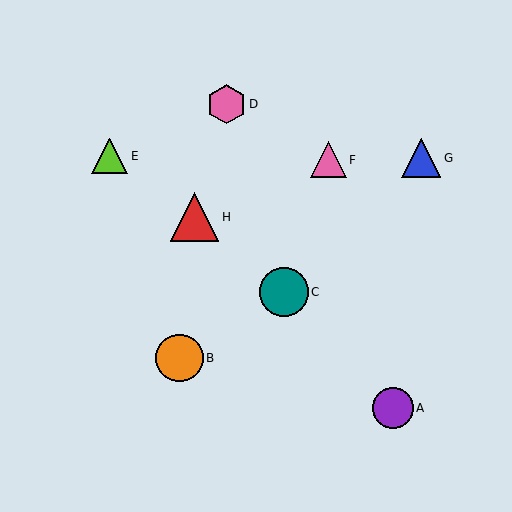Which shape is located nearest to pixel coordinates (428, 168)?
The blue triangle (labeled G) at (421, 158) is nearest to that location.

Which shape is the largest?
The teal circle (labeled C) is the largest.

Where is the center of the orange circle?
The center of the orange circle is at (180, 358).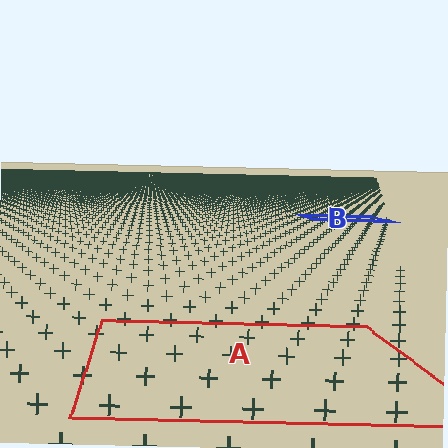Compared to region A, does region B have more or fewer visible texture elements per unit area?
Region B has more texture elements per unit area — they are packed more densely because it is farther away.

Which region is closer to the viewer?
Region A is closer. The texture elements there are larger and more spread out.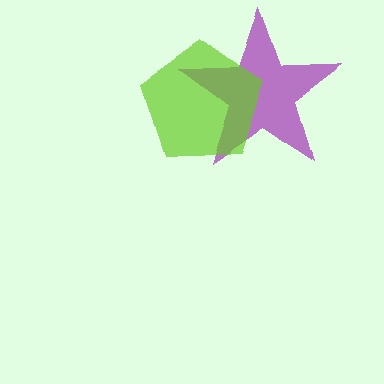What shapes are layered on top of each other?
The layered shapes are: a purple star, a lime pentagon.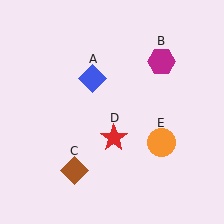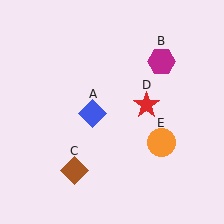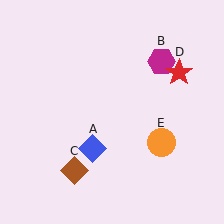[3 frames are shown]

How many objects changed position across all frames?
2 objects changed position: blue diamond (object A), red star (object D).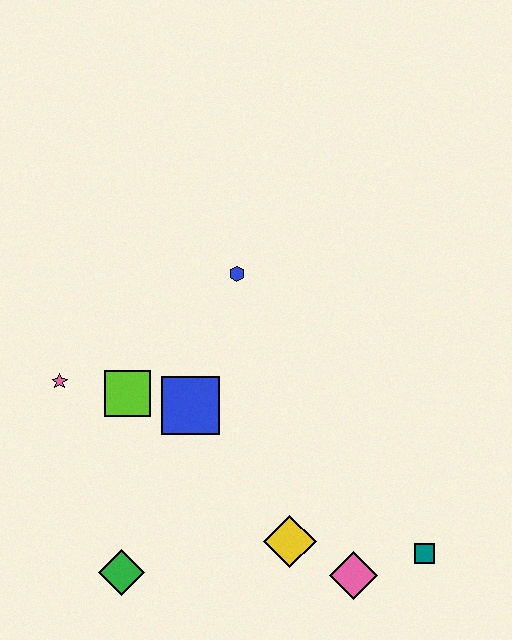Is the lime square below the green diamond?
No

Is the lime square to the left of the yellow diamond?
Yes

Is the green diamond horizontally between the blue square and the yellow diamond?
No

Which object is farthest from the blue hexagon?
The teal square is farthest from the blue hexagon.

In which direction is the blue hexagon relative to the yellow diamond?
The blue hexagon is above the yellow diamond.